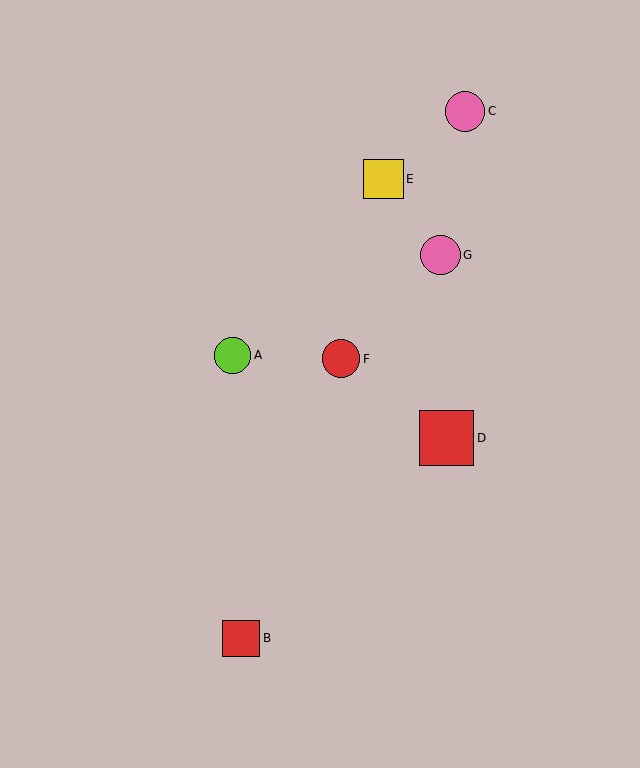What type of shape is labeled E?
Shape E is a yellow square.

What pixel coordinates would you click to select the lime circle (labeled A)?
Click at (233, 355) to select the lime circle A.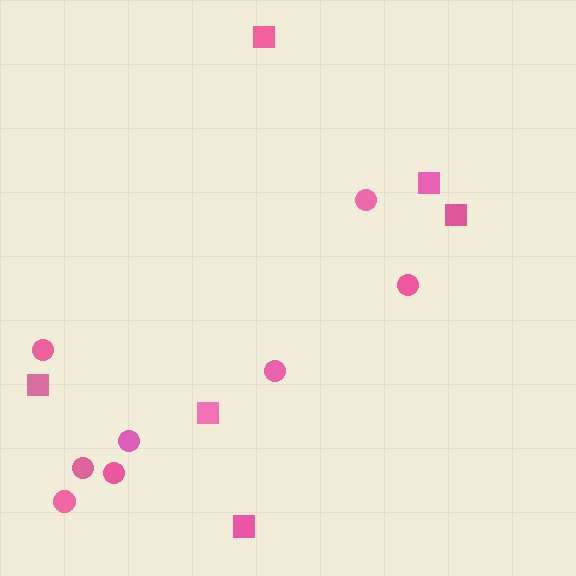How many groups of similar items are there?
There are 2 groups: one group of squares (6) and one group of circles (8).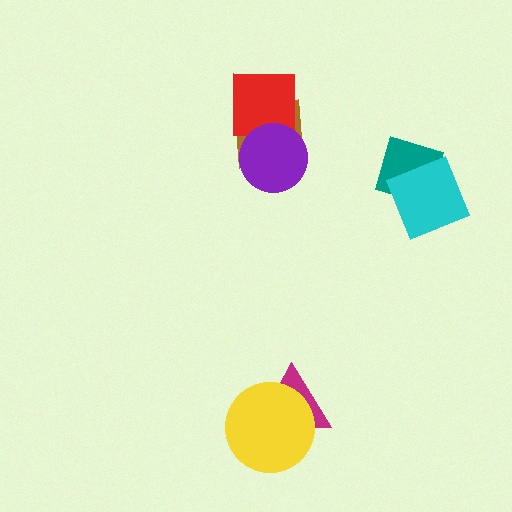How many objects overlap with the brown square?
2 objects overlap with the brown square.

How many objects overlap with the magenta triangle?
1 object overlaps with the magenta triangle.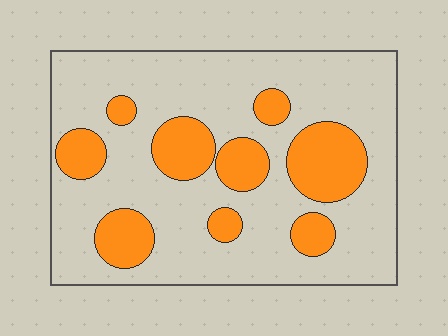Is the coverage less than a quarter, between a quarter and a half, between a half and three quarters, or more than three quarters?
Less than a quarter.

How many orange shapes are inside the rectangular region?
9.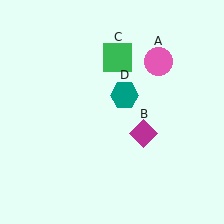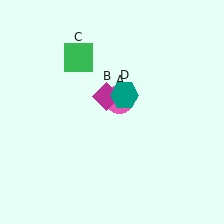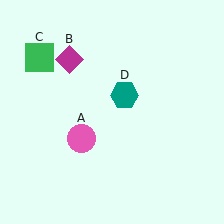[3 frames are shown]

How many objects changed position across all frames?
3 objects changed position: pink circle (object A), magenta diamond (object B), green square (object C).